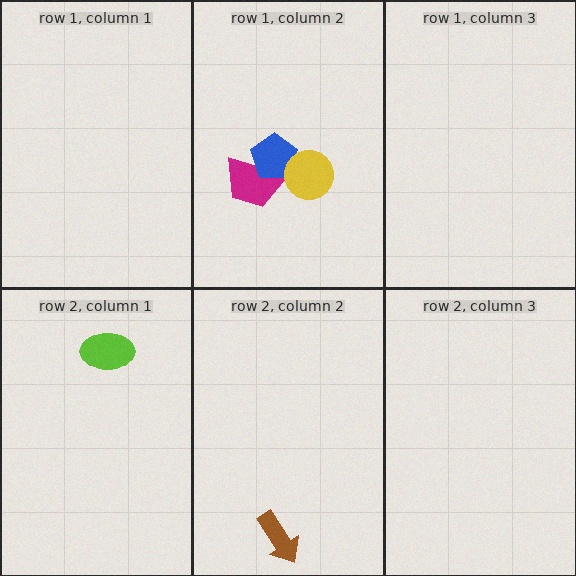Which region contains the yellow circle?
The row 1, column 2 region.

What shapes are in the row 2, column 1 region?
The lime ellipse.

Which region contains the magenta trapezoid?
The row 1, column 2 region.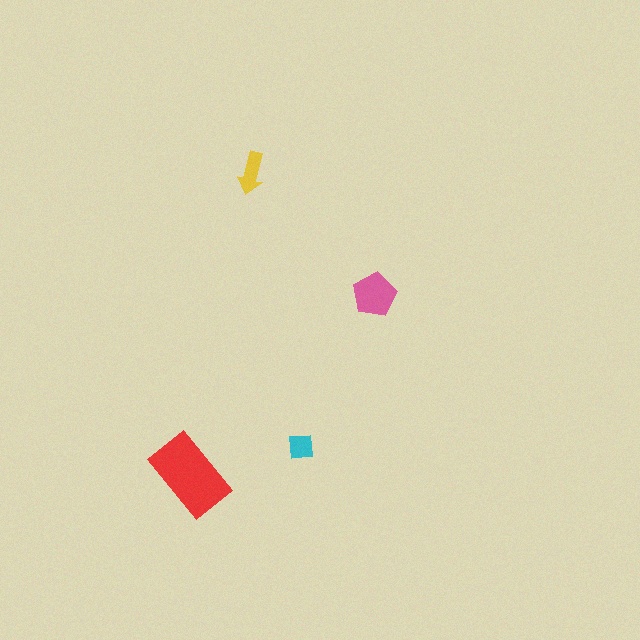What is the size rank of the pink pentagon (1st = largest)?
2nd.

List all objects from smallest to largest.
The cyan square, the yellow arrow, the pink pentagon, the red rectangle.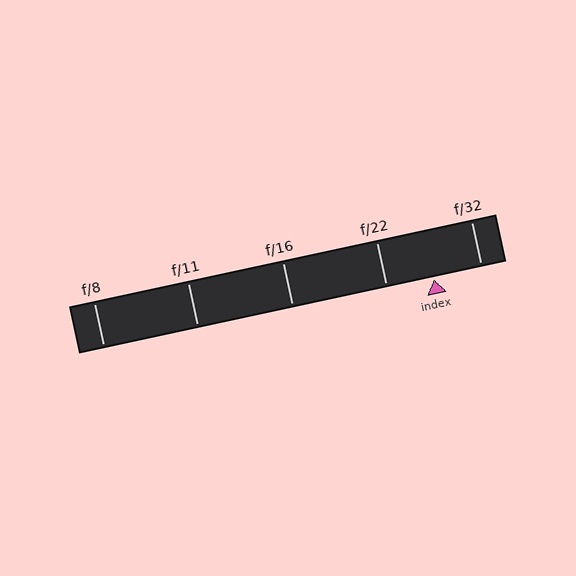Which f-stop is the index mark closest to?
The index mark is closest to f/22.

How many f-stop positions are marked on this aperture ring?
There are 5 f-stop positions marked.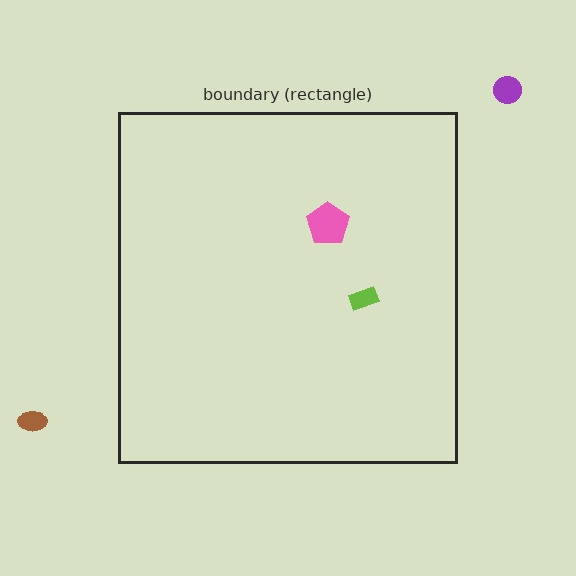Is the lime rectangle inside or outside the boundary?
Inside.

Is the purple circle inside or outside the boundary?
Outside.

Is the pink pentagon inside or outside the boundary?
Inside.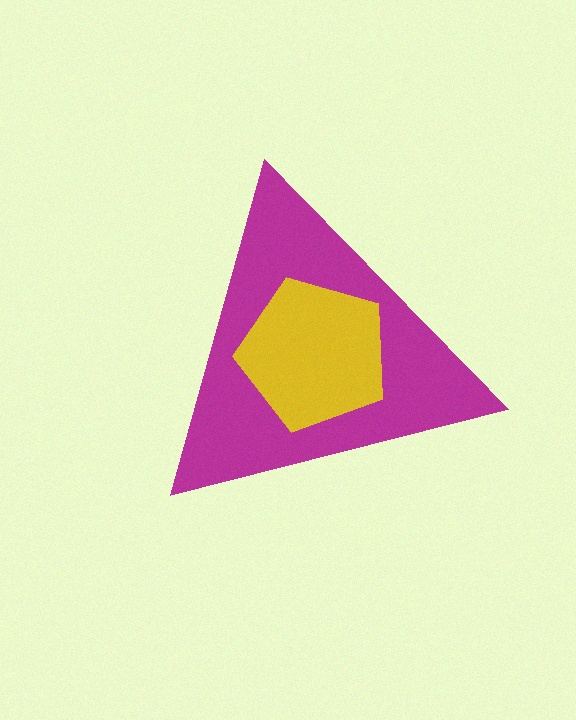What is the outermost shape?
The magenta triangle.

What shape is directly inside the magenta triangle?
The yellow pentagon.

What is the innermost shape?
The yellow pentagon.